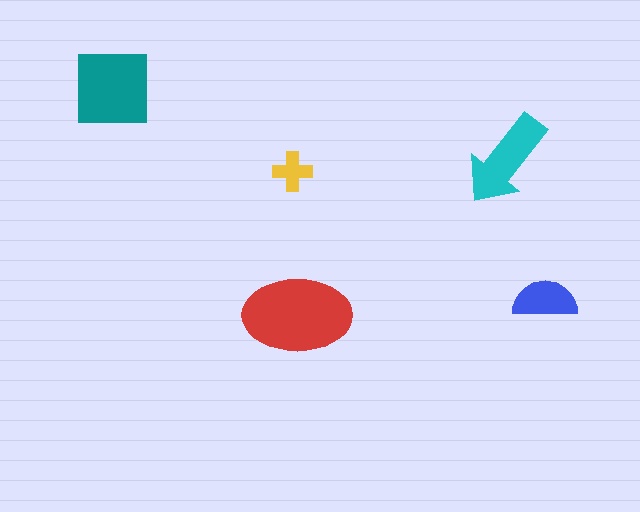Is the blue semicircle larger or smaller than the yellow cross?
Larger.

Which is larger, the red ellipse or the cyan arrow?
The red ellipse.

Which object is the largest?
The red ellipse.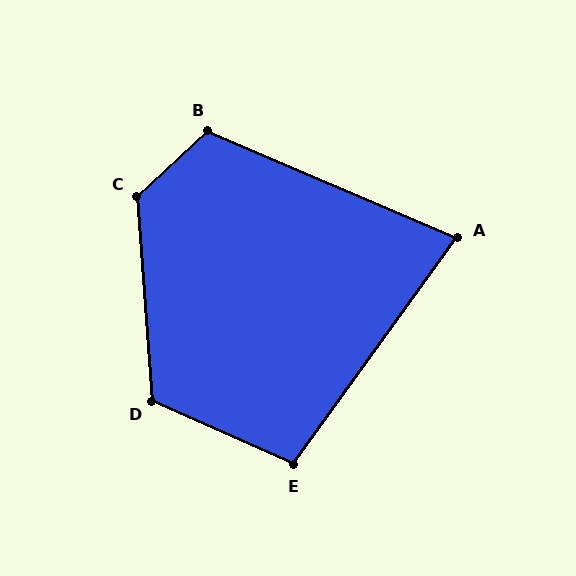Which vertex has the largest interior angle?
C, at approximately 129 degrees.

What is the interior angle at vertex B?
Approximately 114 degrees (obtuse).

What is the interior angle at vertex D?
Approximately 119 degrees (obtuse).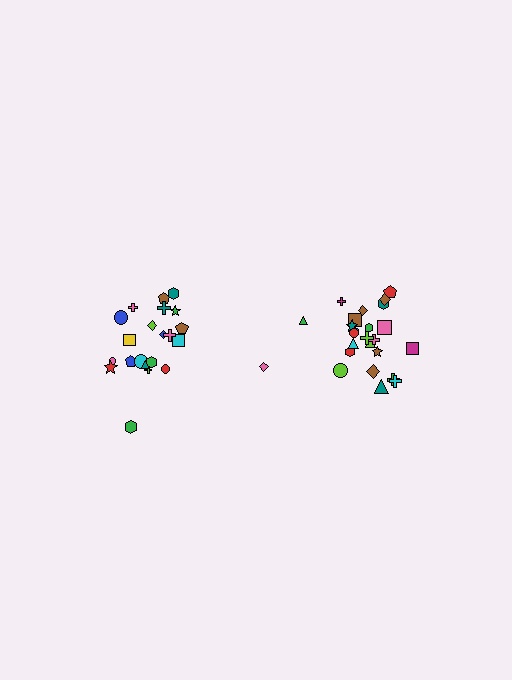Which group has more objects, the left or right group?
The right group.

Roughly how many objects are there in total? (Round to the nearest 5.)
Roughly 45 objects in total.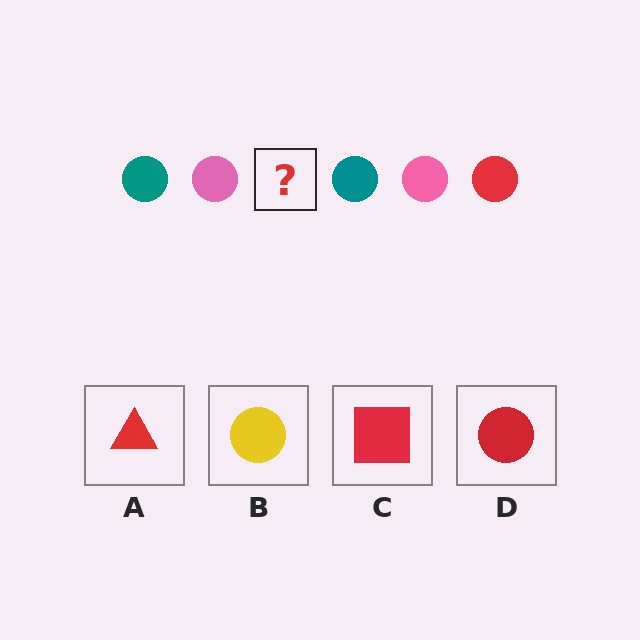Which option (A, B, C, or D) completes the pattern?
D.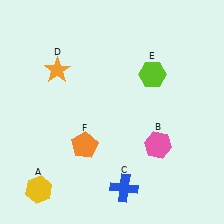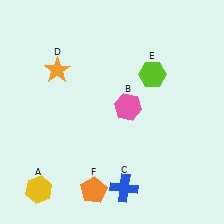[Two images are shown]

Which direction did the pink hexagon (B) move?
The pink hexagon (B) moved up.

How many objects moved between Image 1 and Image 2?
2 objects moved between the two images.